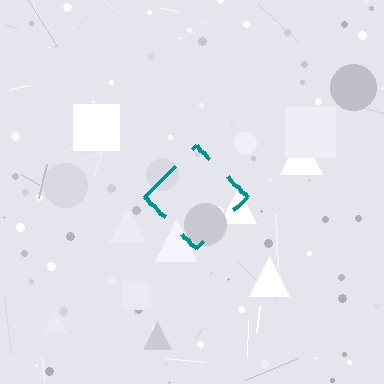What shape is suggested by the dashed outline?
The dashed outline suggests a diamond.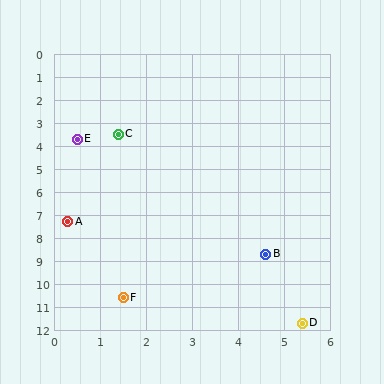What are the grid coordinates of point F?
Point F is at approximately (1.5, 10.6).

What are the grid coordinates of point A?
Point A is at approximately (0.3, 7.3).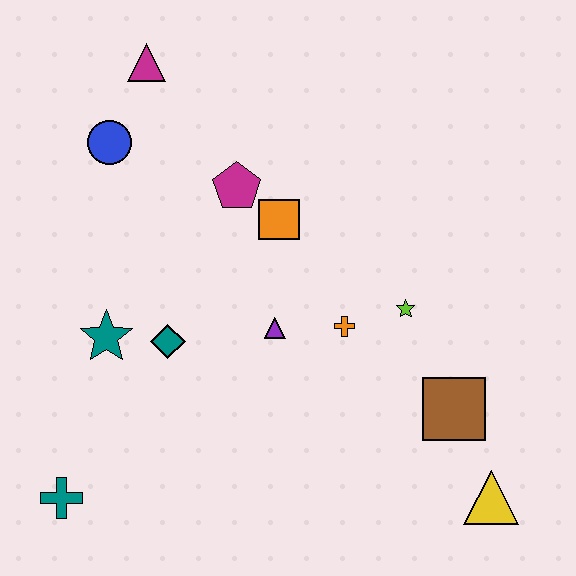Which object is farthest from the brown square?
The magenta triangle is farthest from the brown square.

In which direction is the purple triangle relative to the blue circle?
The purple triangle is below the blue circle.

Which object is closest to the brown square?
The yellow triangle is closest to the brown square.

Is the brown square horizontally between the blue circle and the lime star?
No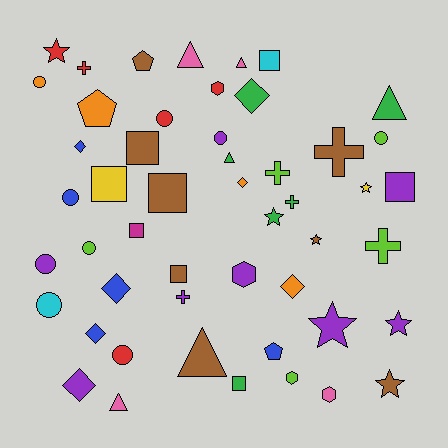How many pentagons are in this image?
There are 3 pentagons.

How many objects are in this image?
There are 50 objects.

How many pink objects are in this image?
There are 4 pink objects.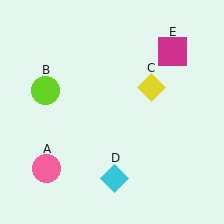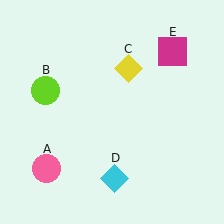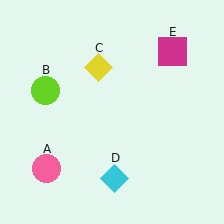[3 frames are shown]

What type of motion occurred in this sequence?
The yellow diamond (object C) rotated counterclockwise around the center of the scene.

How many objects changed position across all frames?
1 object changed position: yellow diamond (object C).